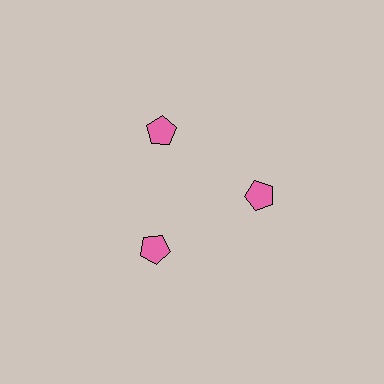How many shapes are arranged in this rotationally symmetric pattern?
There are 3 shapes, arranged in 3 groups of 1.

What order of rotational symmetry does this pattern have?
This pattern has 3-fold rotational symmetry.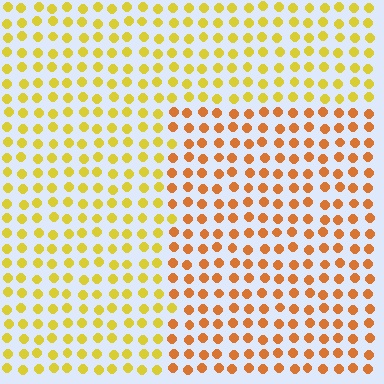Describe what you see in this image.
The image is filled with small yellow elements in a uniform arrangement. A rectangle-shaped region is visible where the elements are tinted to a slightly different hue, forming a subtle color boundary.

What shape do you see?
I see a rectangle.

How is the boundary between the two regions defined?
The boundary is defined purely by a slight shift in hue (about 32 degrees). Spacing, size, and orientation are identical on both sides.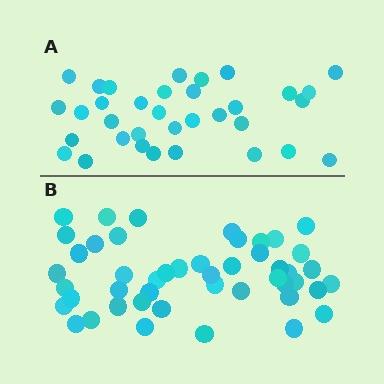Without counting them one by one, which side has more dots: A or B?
Region B (the bottom region) has more dots.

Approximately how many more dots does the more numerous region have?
Region B has approximately 15 more dots than region A.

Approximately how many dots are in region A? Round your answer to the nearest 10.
About 30 dots. (The exact count is 34, which rounds to 30.)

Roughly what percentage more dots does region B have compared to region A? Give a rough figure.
About 40% more.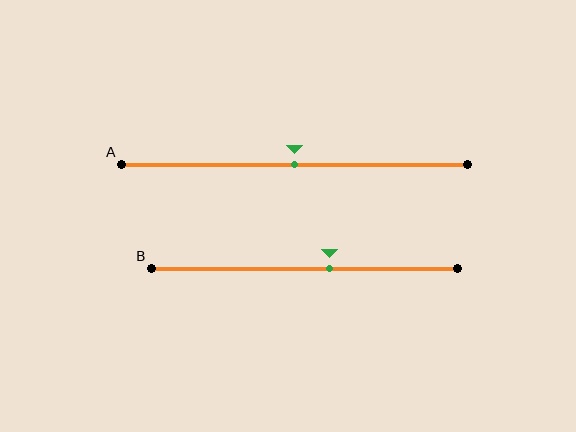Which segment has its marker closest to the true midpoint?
Segment A has its marker closest to the true midpoint.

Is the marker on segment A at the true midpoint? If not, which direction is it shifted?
Yes, the marker on segment A is at the true midpoint.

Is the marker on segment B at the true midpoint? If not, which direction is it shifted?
No, the marker on segment B is shifted to the right by about 8% of the segment length.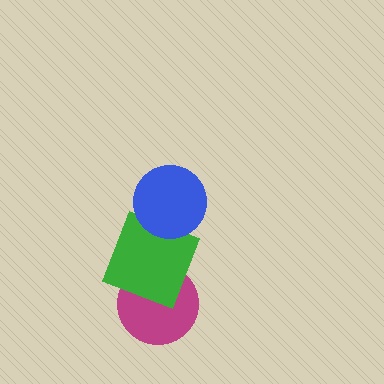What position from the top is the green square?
The green square is 2nd from the top.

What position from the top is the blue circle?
The blue circle is 1st from the top.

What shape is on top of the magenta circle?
The green square is on top of the magenta circle.